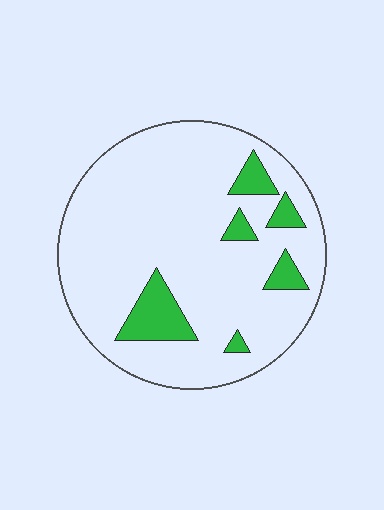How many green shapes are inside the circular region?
6.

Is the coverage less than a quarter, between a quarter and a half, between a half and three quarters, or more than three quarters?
Less than a quarter.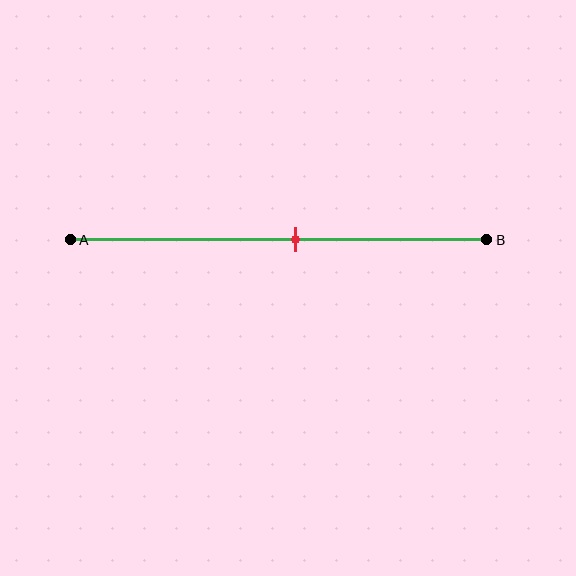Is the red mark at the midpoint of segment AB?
No, the mark is at about 55% from A, not at the 50% midpoint.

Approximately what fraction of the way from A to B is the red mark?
The red mark is approximately 55% of the way from A to B.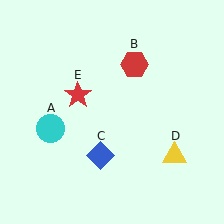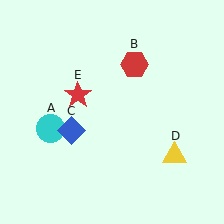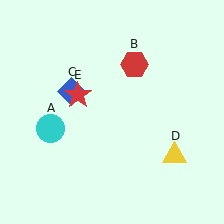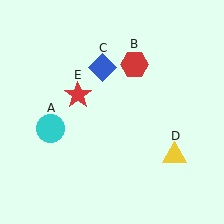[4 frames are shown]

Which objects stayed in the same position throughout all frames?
Cyan circle (object A) and red hexagon (object B) and yellow triangle (object D) and red star (object E) remained stationary.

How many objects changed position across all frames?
1 object changed position: blue diamond (object C).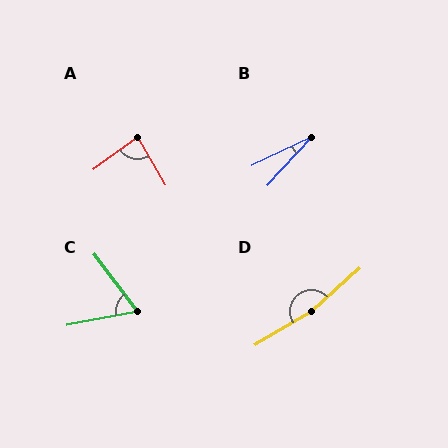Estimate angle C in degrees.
Approximately 63 degrees.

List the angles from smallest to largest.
B (22°), C (63°), A (83°), D (169°).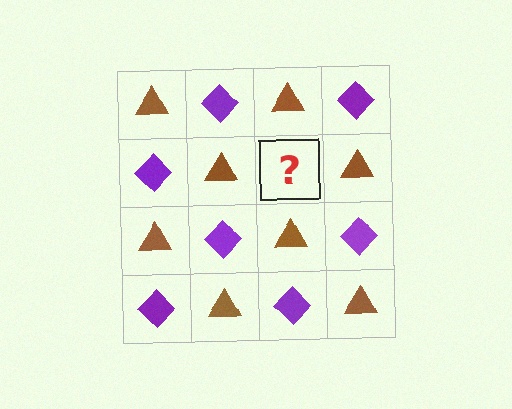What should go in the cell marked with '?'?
The missing cell should contain a purple diamond.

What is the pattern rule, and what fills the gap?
The rule is that it alternates brown triangle and purple diamond in a checkerboard pattern. The gap should be filled with a purple diamond.